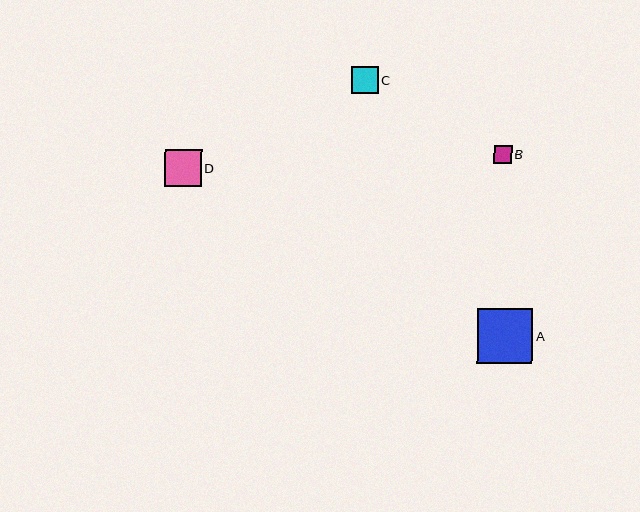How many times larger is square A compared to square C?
Square A is approximately 2.1 times the size of square C.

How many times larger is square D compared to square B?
Square D is approximately 2.1 times the size of square B.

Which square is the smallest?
Square B is the smallest with a size of approximately 18 pixels.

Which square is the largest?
Square A is the largest with a size of approximately 55 pixels.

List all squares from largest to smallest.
From largest to smallest: A, D, C, B.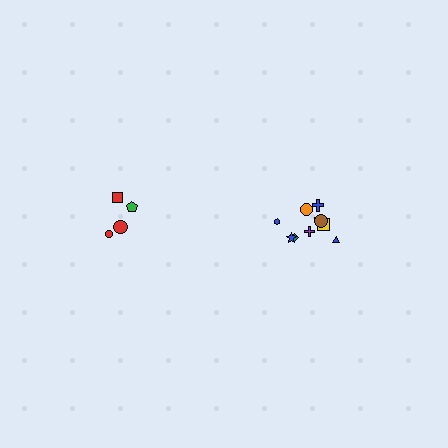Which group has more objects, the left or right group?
The right group.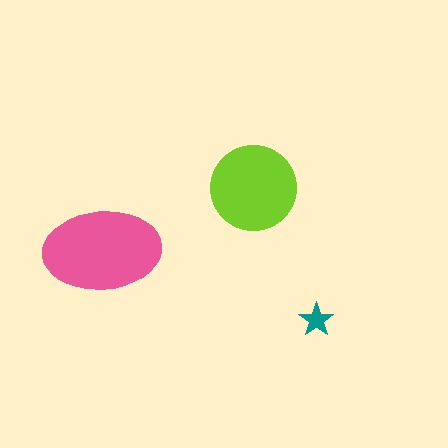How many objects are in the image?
There are 3 objects in the image.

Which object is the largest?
The pink ellipse.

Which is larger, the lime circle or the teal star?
The lime circle.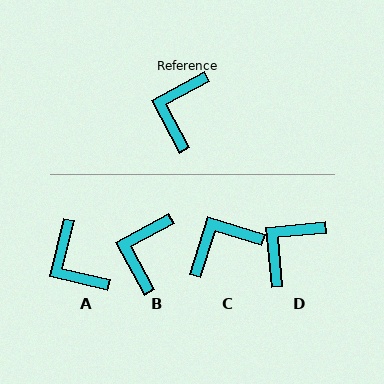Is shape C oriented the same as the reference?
No, it is off by about 46 degrees.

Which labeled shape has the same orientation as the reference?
B.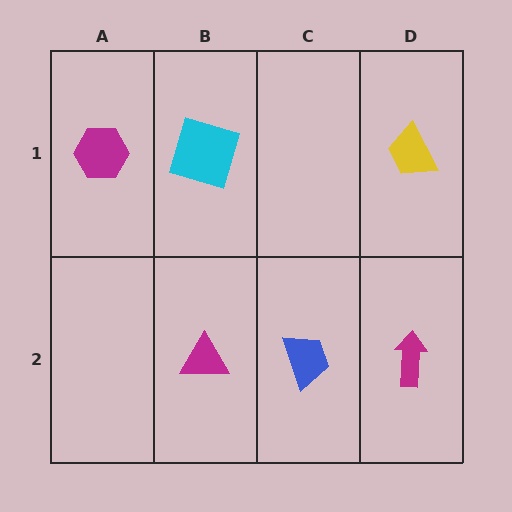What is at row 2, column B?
A magenta triangle.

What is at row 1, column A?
A magenta hexagon.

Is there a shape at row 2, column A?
No, that cell is empty.